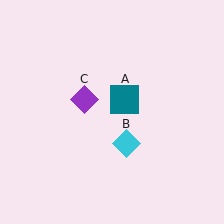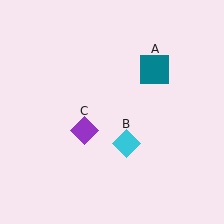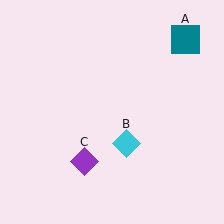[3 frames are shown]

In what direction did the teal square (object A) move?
The teal square (object A) moved up and to the right.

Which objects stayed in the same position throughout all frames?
Cyan diamond (object B) remained stationary.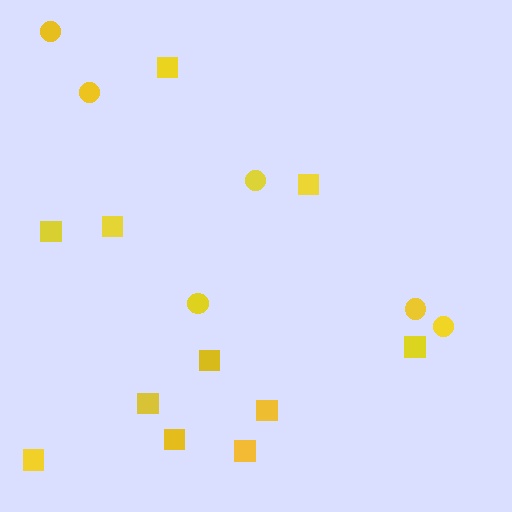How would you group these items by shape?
There are 2 groups: one group of squares (11) and one group of circles (6).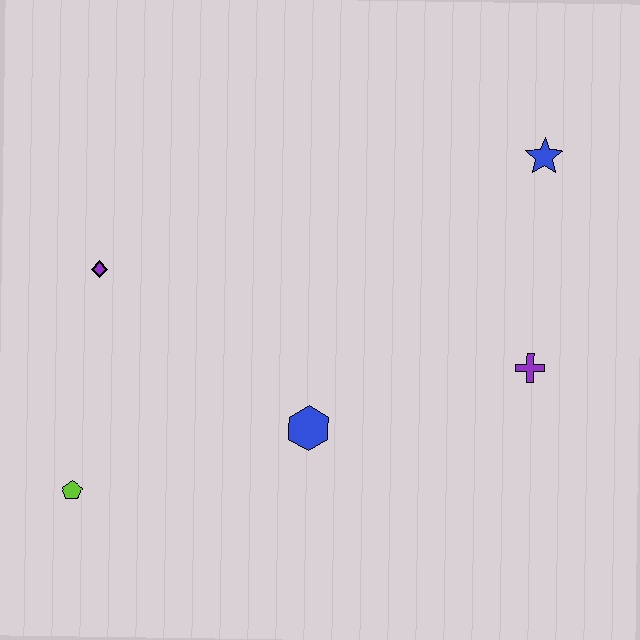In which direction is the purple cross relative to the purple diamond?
The purple cross is to the right of the purple diamond.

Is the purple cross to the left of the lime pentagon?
No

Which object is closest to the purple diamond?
The lime pentagon is closest to the purple diamond.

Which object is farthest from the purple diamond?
The blue star is farthest from the purple diamond.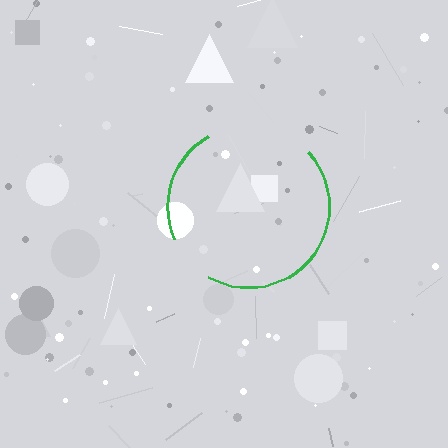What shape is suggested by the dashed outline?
The dashed outline suggests a circle.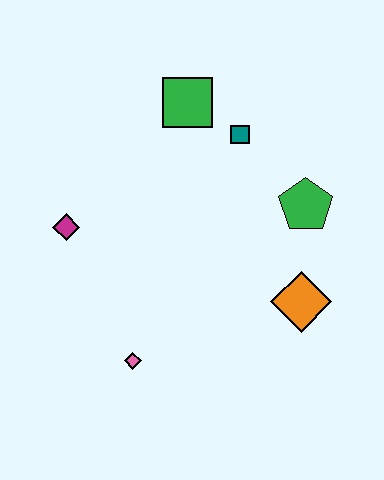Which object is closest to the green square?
The teal square is closest to the green square.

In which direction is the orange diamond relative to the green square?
The orange diamond is below the green square.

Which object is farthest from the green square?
The pink diamond is farthest from the green square.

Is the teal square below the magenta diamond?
No